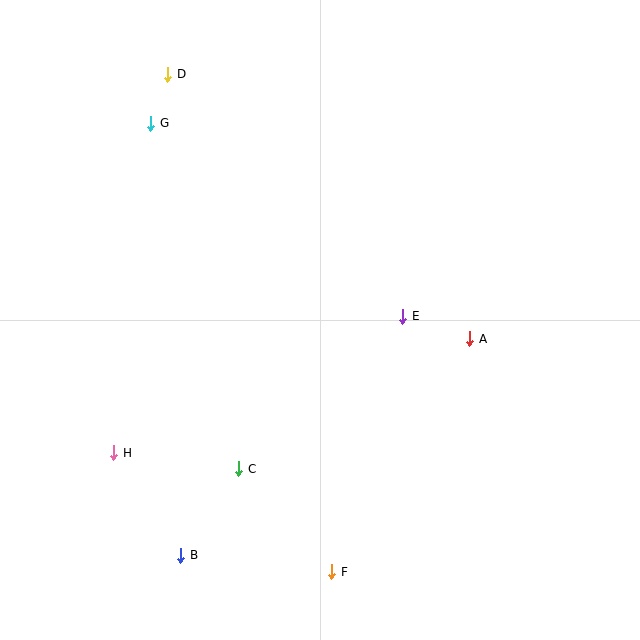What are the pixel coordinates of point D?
Point D is at (168, 74).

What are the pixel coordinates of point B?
Point B is at (181, 555).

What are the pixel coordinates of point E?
Point E is at (403, 316).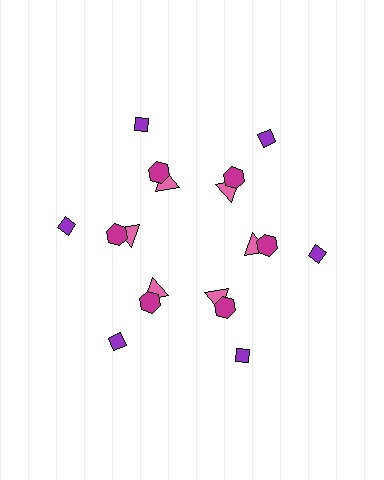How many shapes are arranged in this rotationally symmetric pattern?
There are 18 shapes, arranged in 6 groups of 3.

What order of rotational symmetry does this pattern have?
This pattern has 6-fold rotational symmetry.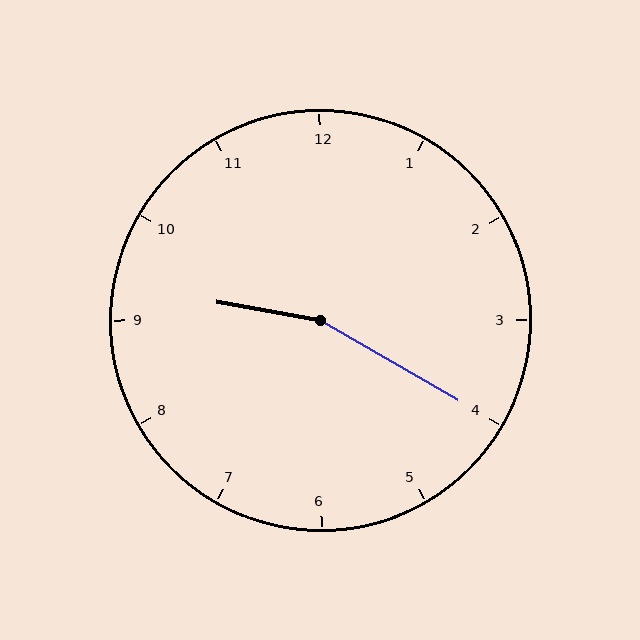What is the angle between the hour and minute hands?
Approximately 160 degrees.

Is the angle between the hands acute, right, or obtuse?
It is obtuse.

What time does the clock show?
9:20.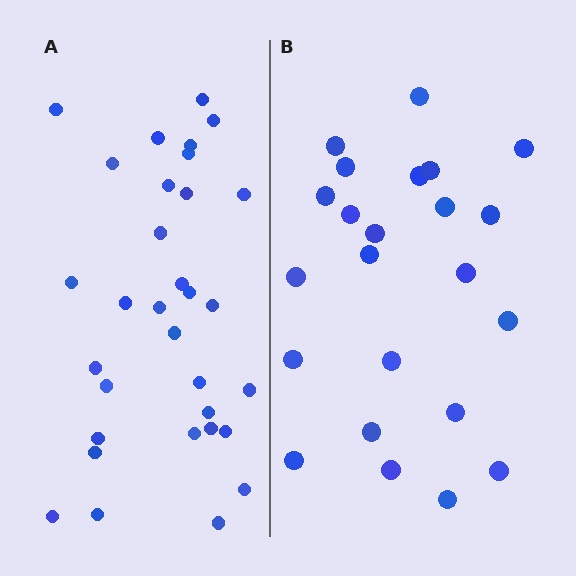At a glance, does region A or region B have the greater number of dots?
Region A (the left region) has more dots.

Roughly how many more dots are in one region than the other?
Region A has roughly 8 or so more dots than region B.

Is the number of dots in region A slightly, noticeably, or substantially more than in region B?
Region A has noticeably more, but not dramatically so. The ratio is roughly 1.4 to 1.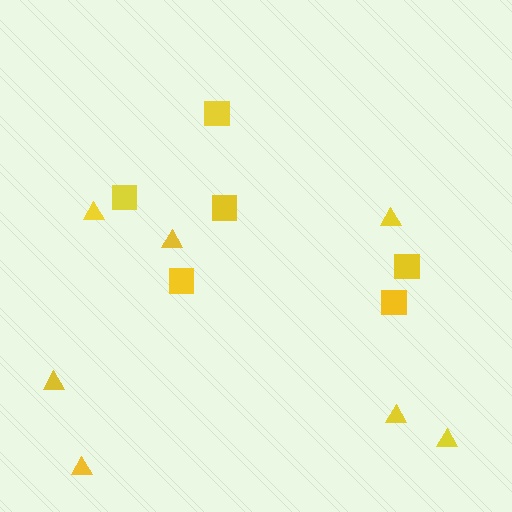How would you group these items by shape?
There are 2 groups: one group of squares (6) and one group of triangles (7).